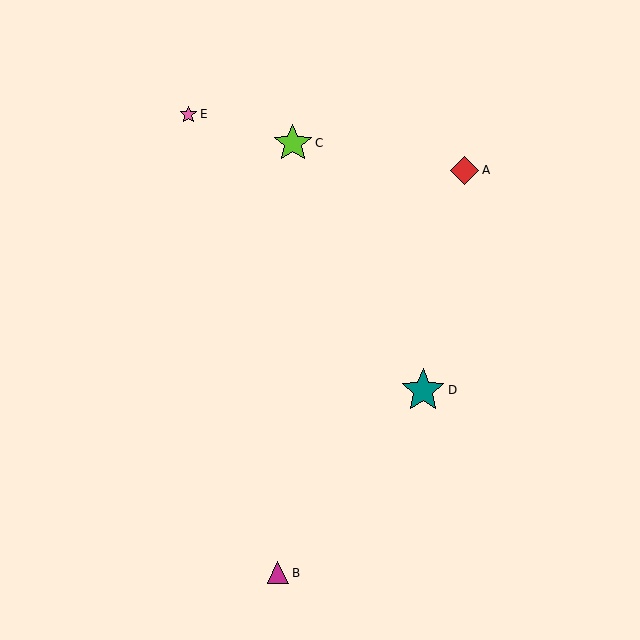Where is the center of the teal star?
The center of the teal star is at (423, 390).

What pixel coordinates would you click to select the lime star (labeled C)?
Click at (293, 143) to select the lime star C.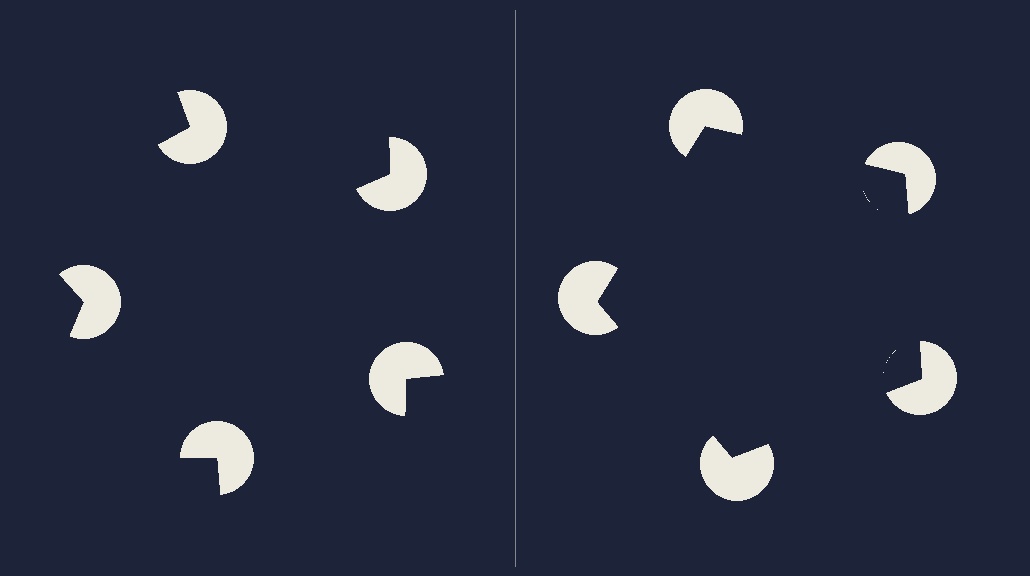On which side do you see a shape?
An illusory pentagon appears on the right side. On the left side the wedge cuts are rotated, so no coherent shape forms.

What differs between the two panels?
The pac-man discs are positioned identically on both sides; only the wedge orientations differ. On the right they align to a pentagon; on the left they are misaligned.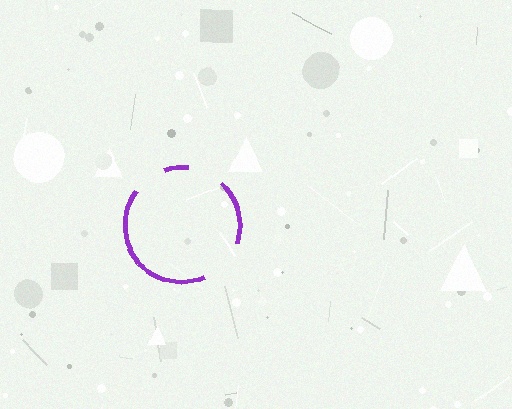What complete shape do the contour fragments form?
The contour fragments form a circle.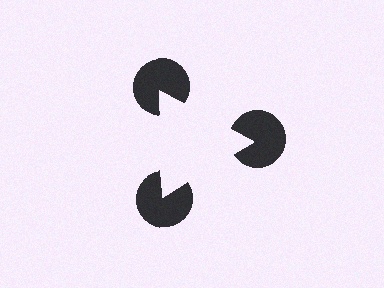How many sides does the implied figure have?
3 sides.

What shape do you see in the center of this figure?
An illusory triangle — its edges are inferred from the aligned wedge cuts in the pac-man discs, not physically drawn.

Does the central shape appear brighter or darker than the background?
It typically appears slightly brighter than the background, even though no actual brightness change is drawn.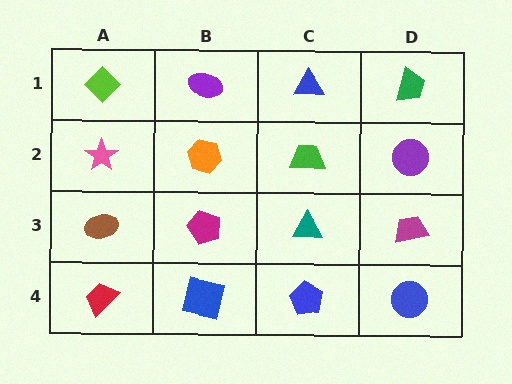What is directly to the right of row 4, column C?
A blue circle.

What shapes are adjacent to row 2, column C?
A blue triangle (row 1, column C), a teal triangle (row 3, column C), an orange hexagon (row 2, column B), a purple circle (row 2, column D).